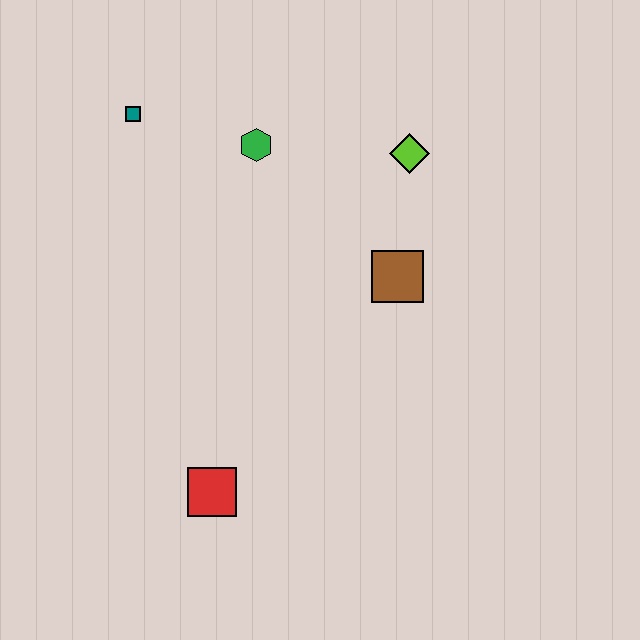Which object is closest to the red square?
The brown square is closest to the red square.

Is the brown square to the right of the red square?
Yes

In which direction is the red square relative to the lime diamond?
The red square is below the lime diamond.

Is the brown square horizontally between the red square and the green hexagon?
No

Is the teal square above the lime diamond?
Yes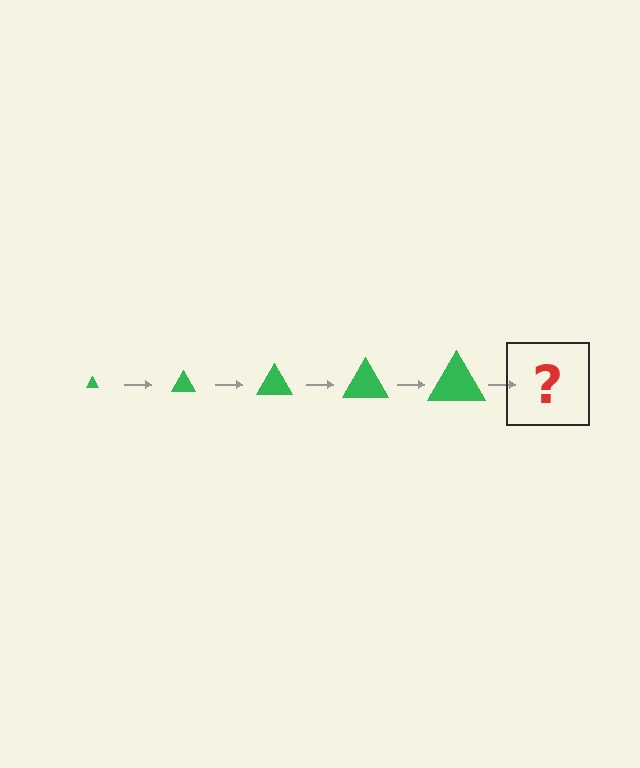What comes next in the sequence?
The next element should be a green triangle, larger than the previous one.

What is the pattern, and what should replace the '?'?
The pattern is that the triangle gets progressively larger each step. The '?' should be a green triangle, larger than the previous one.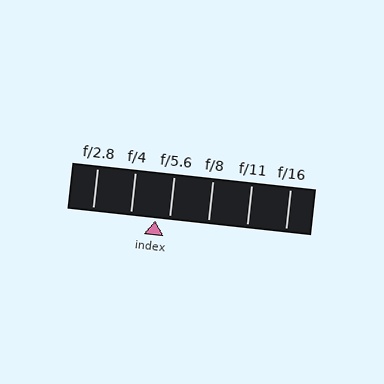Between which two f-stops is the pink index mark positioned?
The index mark is between f/4 and f/5.6.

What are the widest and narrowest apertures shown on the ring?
The widest aperture shown is f/2.8 and the narrowest is f/16.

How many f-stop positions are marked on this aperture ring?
There are 6 f-stop positions marked.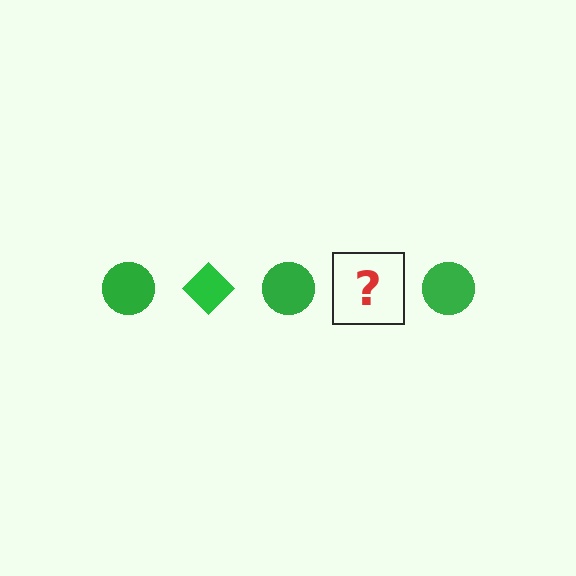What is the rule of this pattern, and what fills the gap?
The rule is that the pattern cycles through circle, diamond shapes in green. The gap should be filled with a green diamond.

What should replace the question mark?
The question mark should be replaced with a green diamond.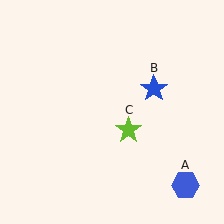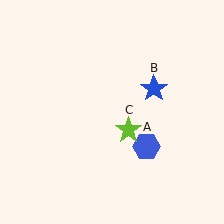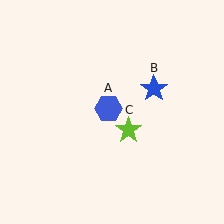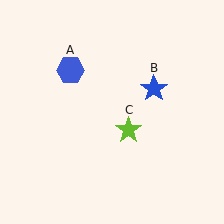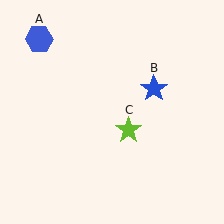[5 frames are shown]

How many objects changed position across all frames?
1 object changed position: blue hexagon (object A).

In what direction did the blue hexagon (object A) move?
The blue hexagon (object A) moved up and to the left.